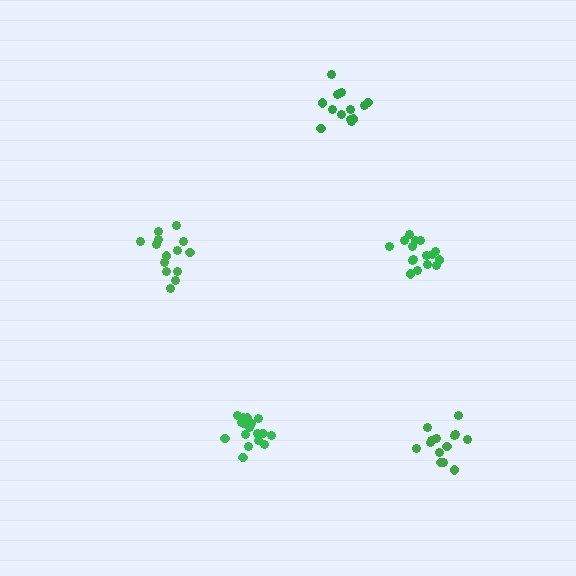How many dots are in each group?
Group 1: 14 dots, Group 2: 14 dots, Group 3: 18 dots, Group 4: 16 dots, Group 5: 14 dots (76 total).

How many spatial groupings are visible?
There are 5 spatial groupings.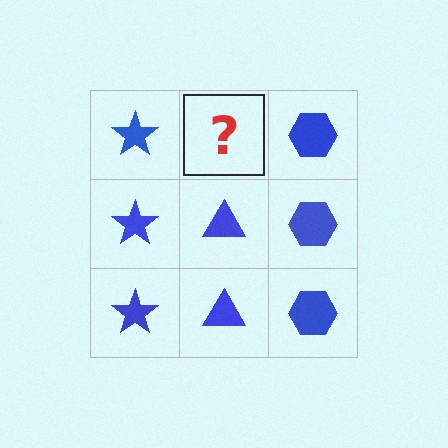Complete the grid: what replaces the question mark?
The question mark should be replaced with a blue triangle.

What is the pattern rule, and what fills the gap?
The rule is that each column has a consistent shape. The gap should be filled with a blue triangle.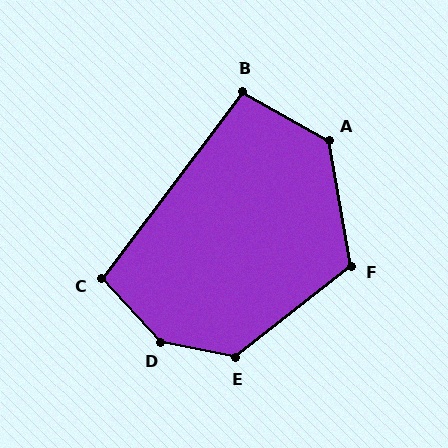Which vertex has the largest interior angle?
D, at approximately 144 degrees.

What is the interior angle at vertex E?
Approximately 130 degrees (obtuse).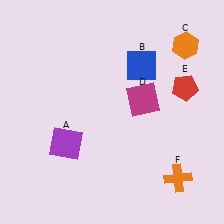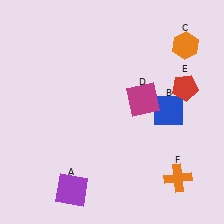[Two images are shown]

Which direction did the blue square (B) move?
The blue square (B) moved down.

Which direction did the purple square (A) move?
The purple square (A) moved down.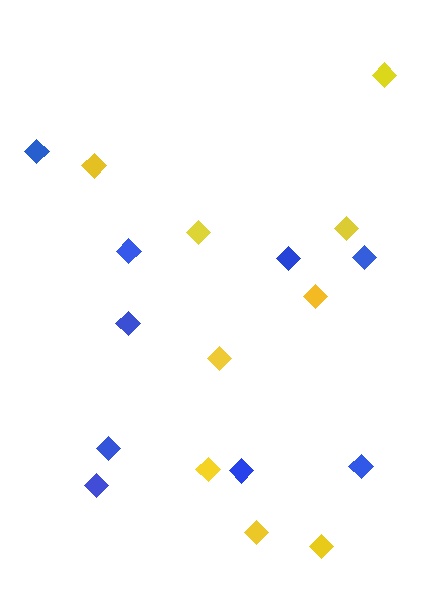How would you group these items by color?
There are 2 groups: one group of yellow diamonds (9) and one group of blue diamonds (9).